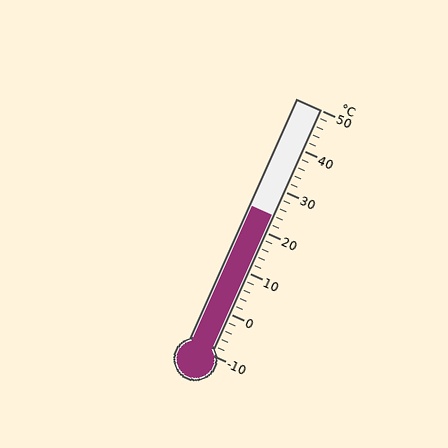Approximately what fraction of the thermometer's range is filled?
The thermometer is filled to approximately 55% of its range.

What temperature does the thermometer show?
The thermometer shows approximately 24°C.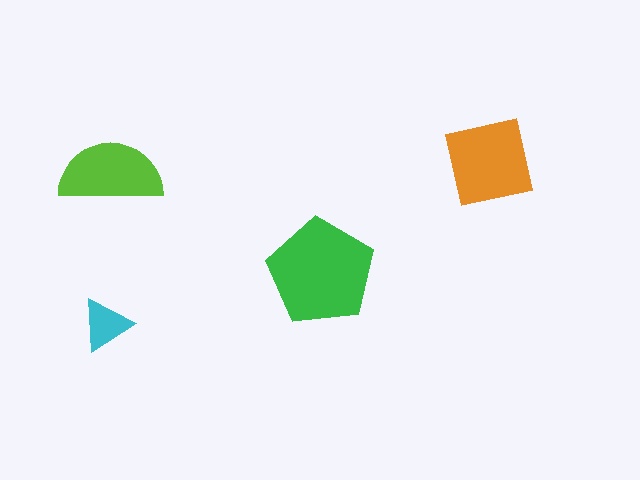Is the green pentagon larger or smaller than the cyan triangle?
Larger.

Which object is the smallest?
The cyan triangle.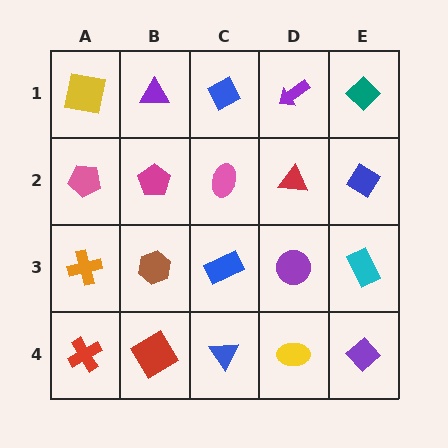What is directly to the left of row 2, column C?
A magenta pentagon.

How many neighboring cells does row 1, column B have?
3.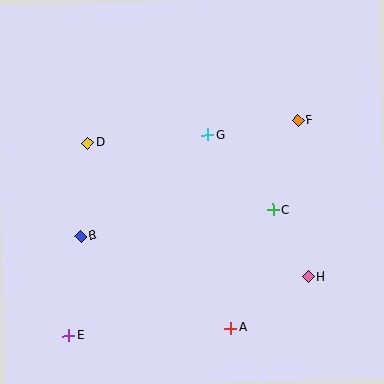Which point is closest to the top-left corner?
Point D is closest to the top-left corner.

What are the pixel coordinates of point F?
Point F is at (298, 120).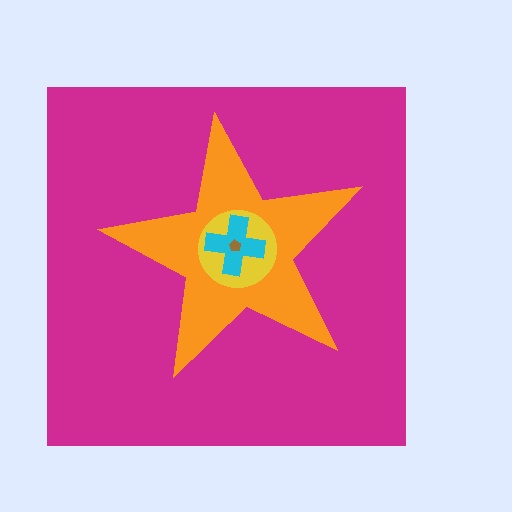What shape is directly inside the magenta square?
The orange star.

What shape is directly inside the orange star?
The yellow circle.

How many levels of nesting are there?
5.